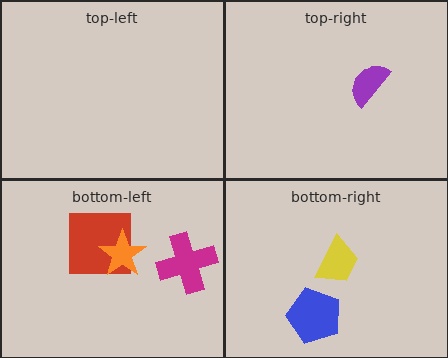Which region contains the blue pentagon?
The bottom-right region.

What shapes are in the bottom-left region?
The magenta cross, the red square, the orange star.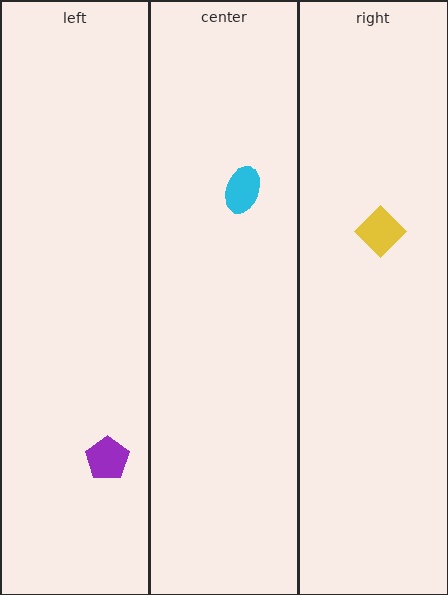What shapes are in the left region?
The purple pentagon.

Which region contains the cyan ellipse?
The center region.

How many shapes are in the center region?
1.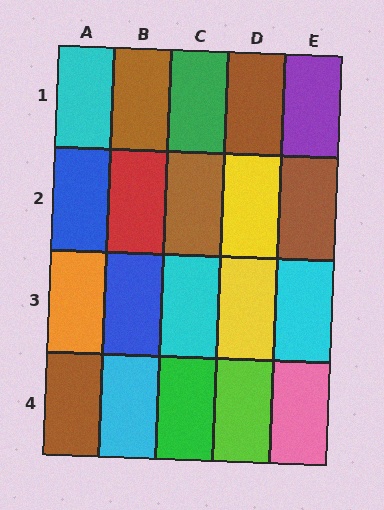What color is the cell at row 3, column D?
Yellow.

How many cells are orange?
1 cell is orange.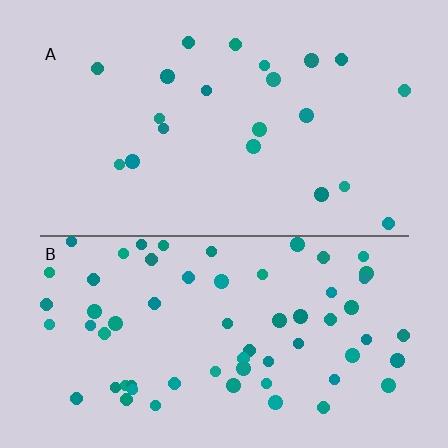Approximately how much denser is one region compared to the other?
Approximately 3.1× — region B over region A.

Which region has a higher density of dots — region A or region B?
B (the bottom).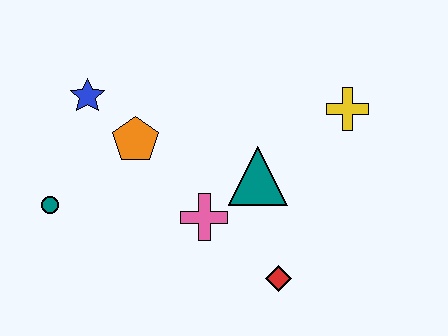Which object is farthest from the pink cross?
The yellow cross is farthest from the pink cross.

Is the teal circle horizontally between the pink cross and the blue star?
No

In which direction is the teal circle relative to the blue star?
The teal circle is below the blue star.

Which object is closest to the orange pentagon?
The blue star is closest to the orange pentagon.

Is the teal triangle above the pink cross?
Yes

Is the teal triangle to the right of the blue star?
Yes